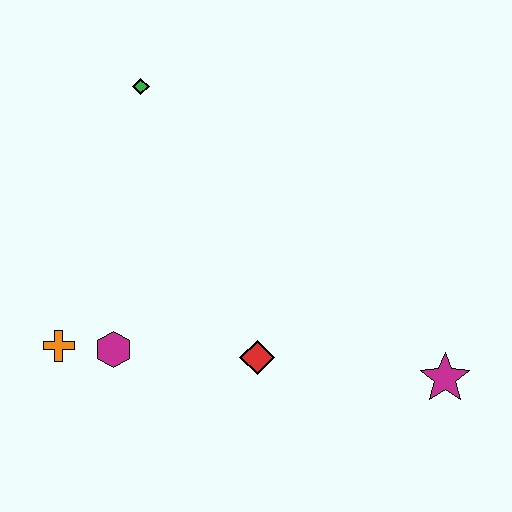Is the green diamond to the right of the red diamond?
No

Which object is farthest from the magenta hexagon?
The magenta star is farthest from the magenta hexagon.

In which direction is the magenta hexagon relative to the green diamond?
The magenta hexagon is below the green diamond.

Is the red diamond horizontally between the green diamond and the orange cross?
No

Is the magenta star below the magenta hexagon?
Yes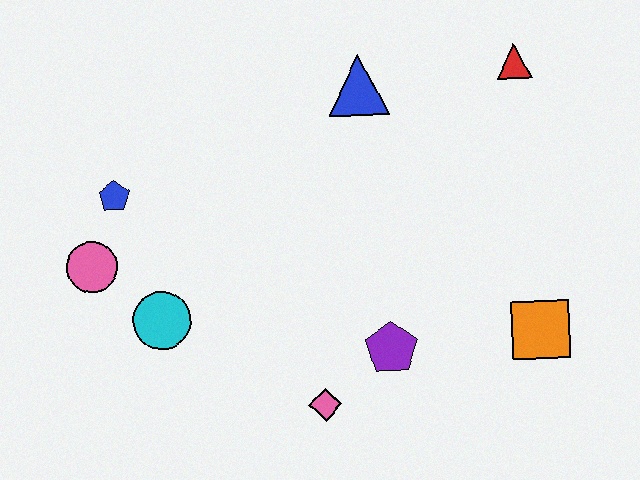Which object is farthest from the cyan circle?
The red triangle is farthest from the cyan circle.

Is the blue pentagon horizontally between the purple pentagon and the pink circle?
Yes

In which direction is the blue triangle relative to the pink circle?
The blue triangle is to the right of the pink circle.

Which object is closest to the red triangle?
The blue triangle is closest to the red triangle.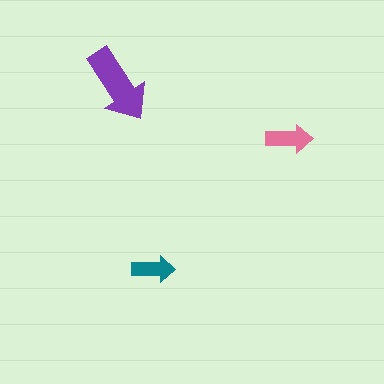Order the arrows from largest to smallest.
the purple one, the pink one, the teal one.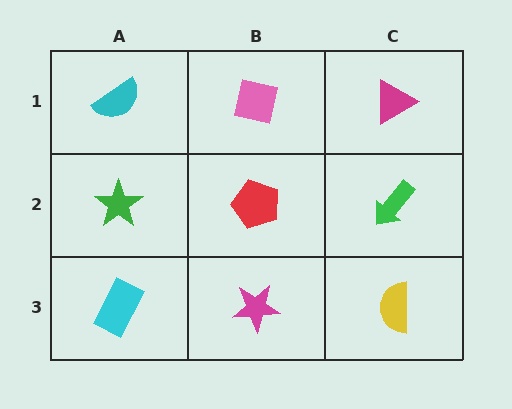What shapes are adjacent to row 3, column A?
A green star (row 2, column A), a magenta star (row 3, column B).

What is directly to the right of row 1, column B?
A magenta triangle.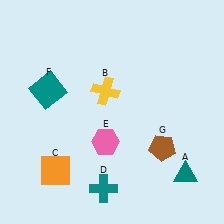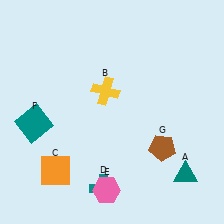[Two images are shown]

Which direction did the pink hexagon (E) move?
The pink hexagon (E) moved down.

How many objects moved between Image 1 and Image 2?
2 objects moved between the two images.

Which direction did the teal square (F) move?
The teal square (F) moved down.